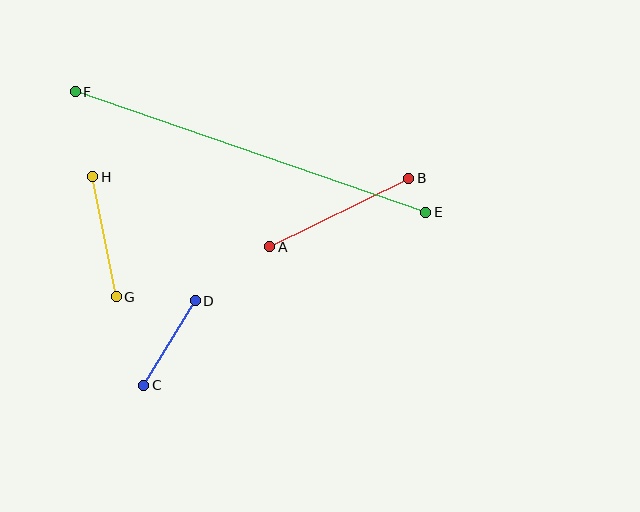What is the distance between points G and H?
The distance is approximately 123 pixels.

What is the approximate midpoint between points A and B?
The midpoint is at approximately (339, 212) pixels.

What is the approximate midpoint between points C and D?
The midpoint is at approximately (170, 343) pixels.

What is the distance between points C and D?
The distance is approximately 99 pixels.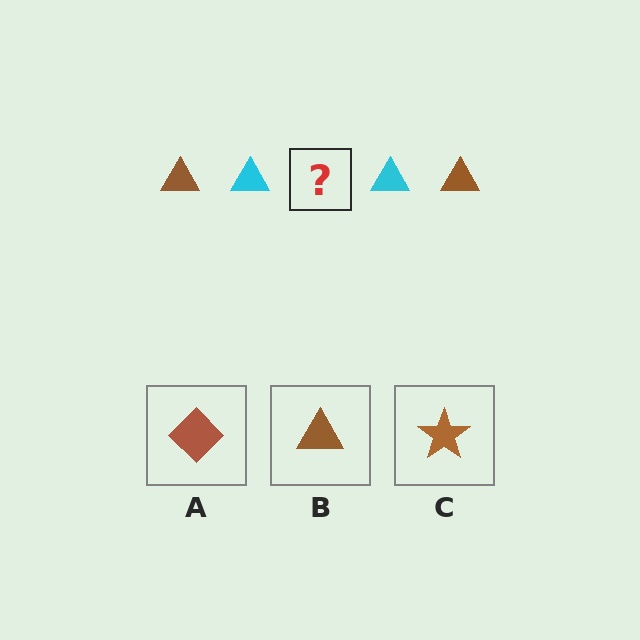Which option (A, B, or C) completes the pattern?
B.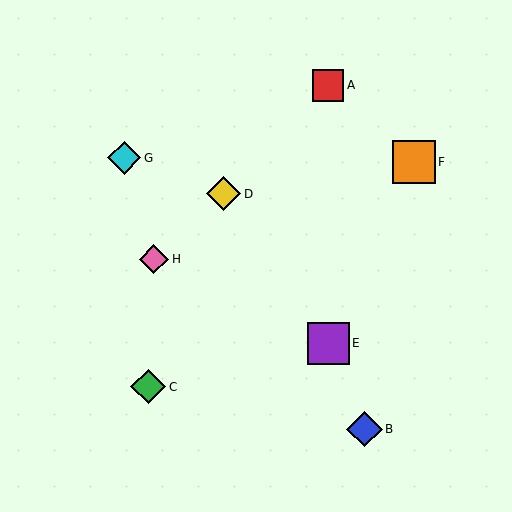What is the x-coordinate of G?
Object G is at x≈124.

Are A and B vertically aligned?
No, A is at x≈328 and B is at x≈364.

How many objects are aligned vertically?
2 objects (A, E) are aligned vertically.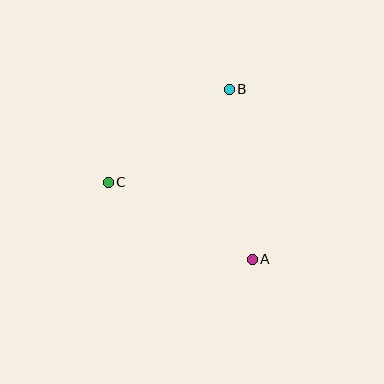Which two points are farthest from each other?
Points A and B are farthest from each other.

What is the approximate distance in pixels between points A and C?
The distance between A and C is approximately 163 pixels.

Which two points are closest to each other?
Points B and C are closest to each other.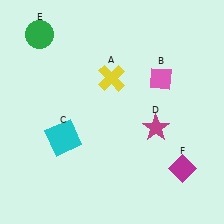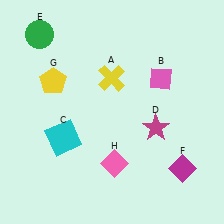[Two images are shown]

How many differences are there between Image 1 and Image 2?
There are 2 differences between the two images.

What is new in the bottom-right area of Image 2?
A pink diamond (H) was added in the bottom-right area of Image 2.